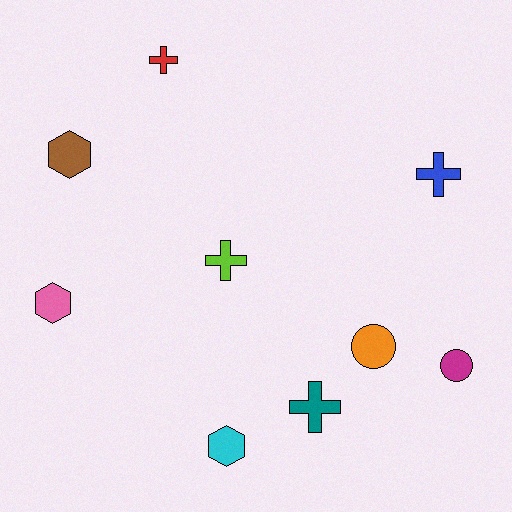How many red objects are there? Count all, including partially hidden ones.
There is 1 red object.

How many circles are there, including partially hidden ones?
There are 2 circles.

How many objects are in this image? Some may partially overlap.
There are 9 objects.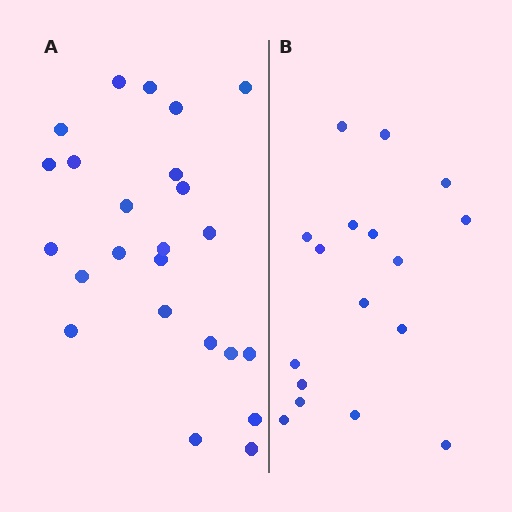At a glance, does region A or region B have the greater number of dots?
Region A (the left region) has more dots.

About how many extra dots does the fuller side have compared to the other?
Region A has roughly 8 or so more dots than region B.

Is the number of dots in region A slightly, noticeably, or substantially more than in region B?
Region A has noticeably more, but not dramatically so. The ratio is roughly 1.4 to 1.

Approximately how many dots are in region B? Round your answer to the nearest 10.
About 20 dots. (The exact count is 17, which rounds to 20.)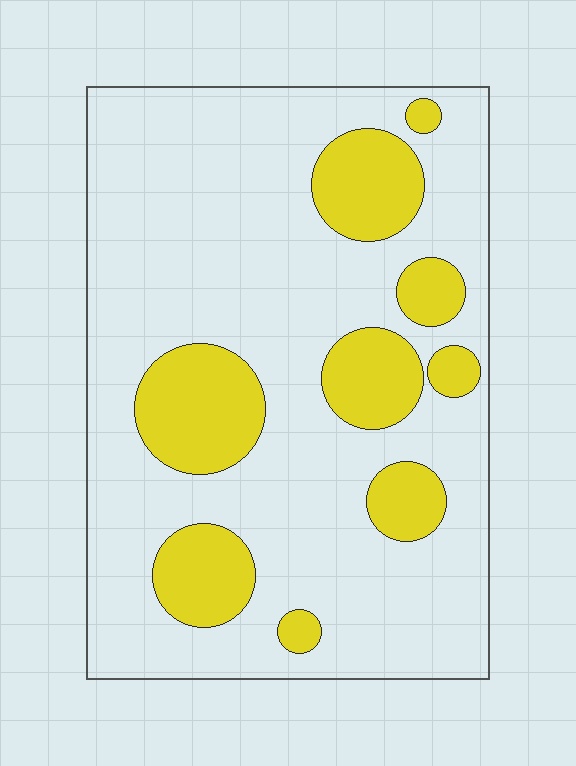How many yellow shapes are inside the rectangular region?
9.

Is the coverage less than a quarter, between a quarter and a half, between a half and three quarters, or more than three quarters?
Less than a quarter.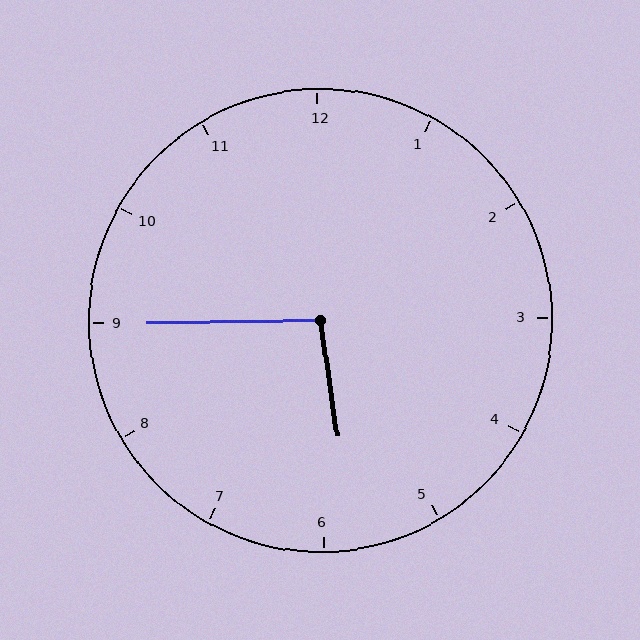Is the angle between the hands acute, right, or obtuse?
It is obtuse.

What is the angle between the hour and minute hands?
Approximately 98 degrees.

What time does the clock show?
5:45.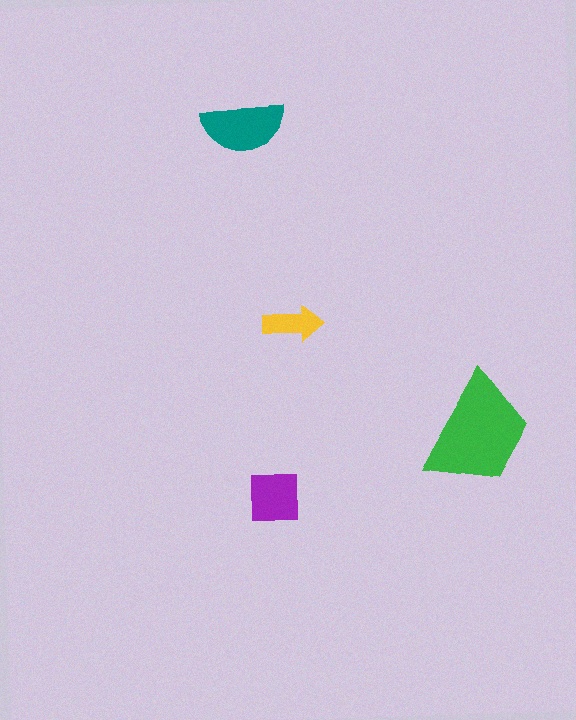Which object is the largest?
The green trapezoid.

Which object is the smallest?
The yellow arrow.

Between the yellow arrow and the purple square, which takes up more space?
The purple square.